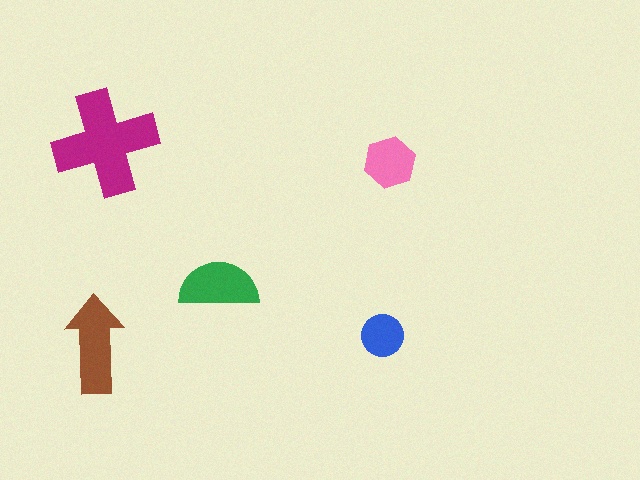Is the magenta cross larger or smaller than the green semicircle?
Larger.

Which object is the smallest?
The blue circle.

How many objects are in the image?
There are 5 objects in the image.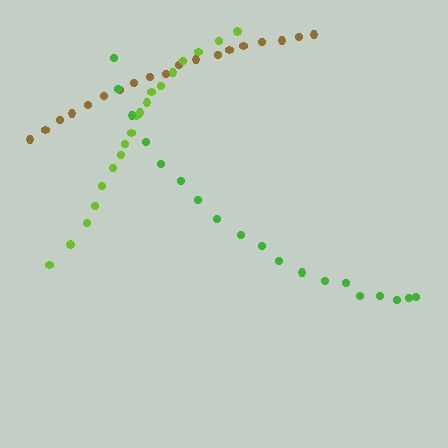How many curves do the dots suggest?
There are 3 distinct paths.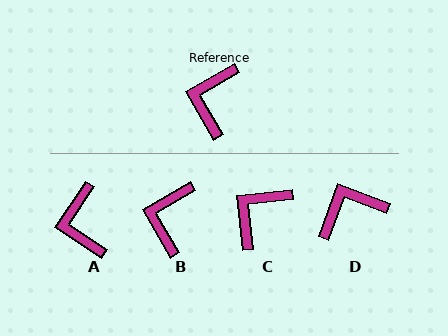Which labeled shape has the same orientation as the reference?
B.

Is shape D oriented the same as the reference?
No, it is off by about 51 degrees.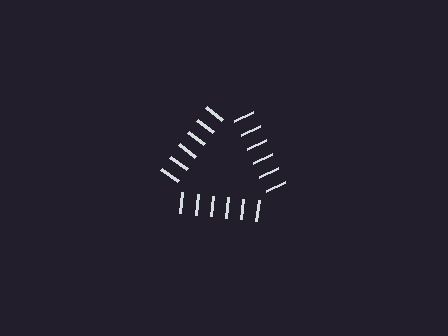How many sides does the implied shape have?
3 sides — the line-ends trace a triangle.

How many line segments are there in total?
18 — 6 along each of the 3 edges.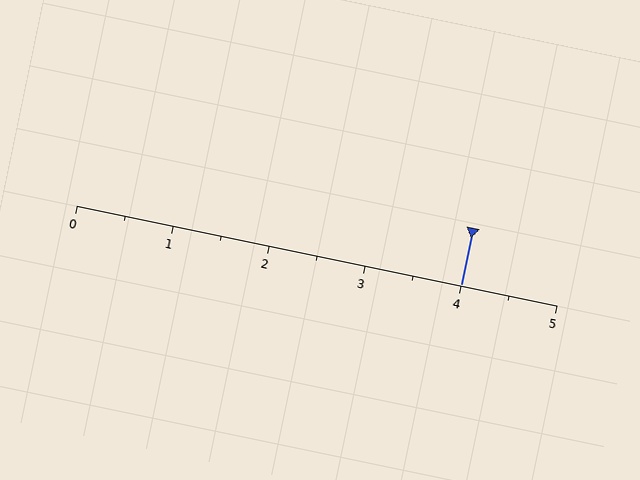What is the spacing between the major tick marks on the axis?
The major ticks are spaced 1 apart.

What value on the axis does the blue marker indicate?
The marker indicates approximately 4.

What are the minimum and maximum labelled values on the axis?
The axis runs from 0 to 5.